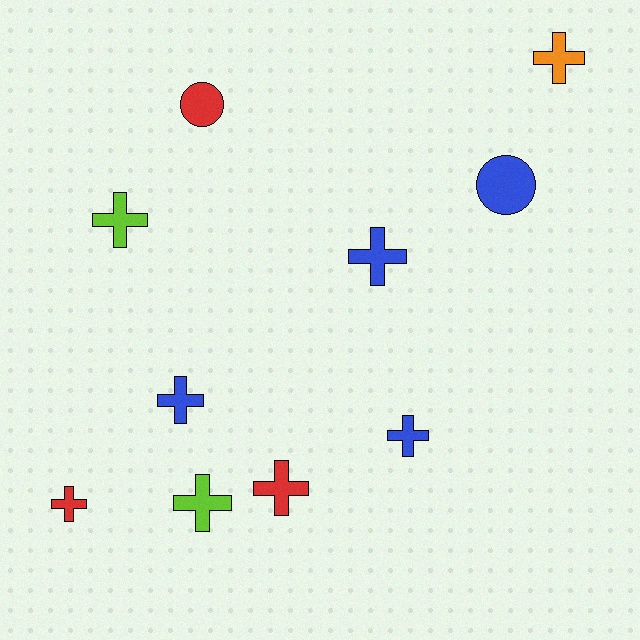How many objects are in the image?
There are 10 objects.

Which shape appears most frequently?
Cross, with 8 objects.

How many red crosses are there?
There are 2 red crosses.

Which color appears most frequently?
Blue, with 4 objects.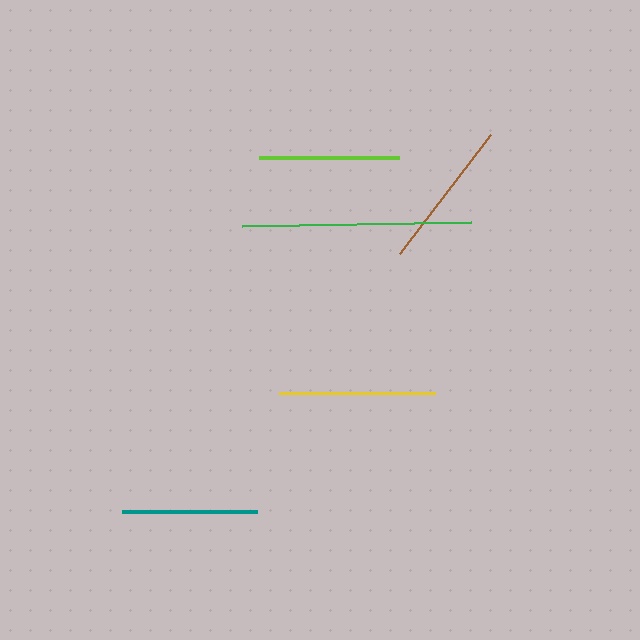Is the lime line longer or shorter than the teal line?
The lime line is longer than the teal line.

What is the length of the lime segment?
The lime segment is approximately 140 pixels long.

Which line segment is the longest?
The green line is the longest at approximately 229 pixels.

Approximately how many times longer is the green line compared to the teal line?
The green line is approximately 1.7 times the length of the teal line.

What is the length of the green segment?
The green segment is approximately 229 pixels long.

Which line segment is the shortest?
The teal line is the shortest at approximately 135 pixels.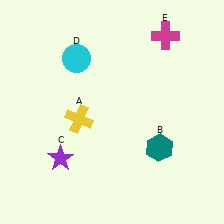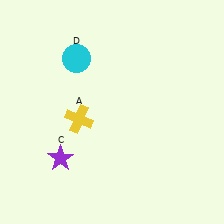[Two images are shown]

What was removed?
The teal hexagon (B), the magenta cross (E) were removed in Image 2.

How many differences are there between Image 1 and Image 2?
There are 2 differences between the two images.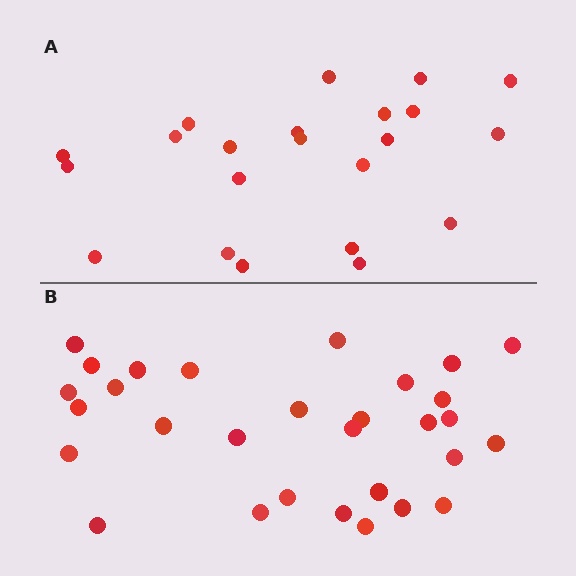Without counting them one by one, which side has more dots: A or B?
Region B (the bottom region) has more dots.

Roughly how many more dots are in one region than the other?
Region B has roughly 8 or so more dots than region A.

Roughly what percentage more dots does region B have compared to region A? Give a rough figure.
About 35% more.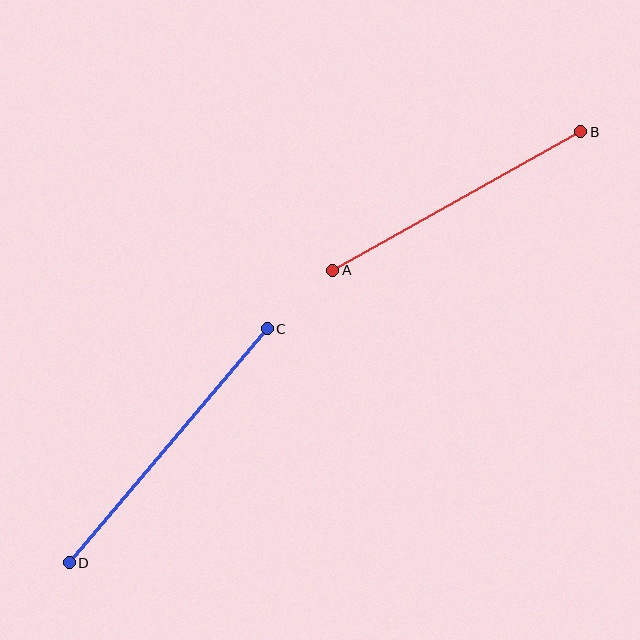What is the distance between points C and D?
The distance is approximately 307 pixels.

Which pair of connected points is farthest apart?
Points C and D are farthest apart.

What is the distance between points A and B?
The distance is approximately 284 pixels.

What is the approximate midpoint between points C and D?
The midpoint is at approximately (168, 446) pixels.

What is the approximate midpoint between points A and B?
The midpoint is at approximately (457, 201) pixels.